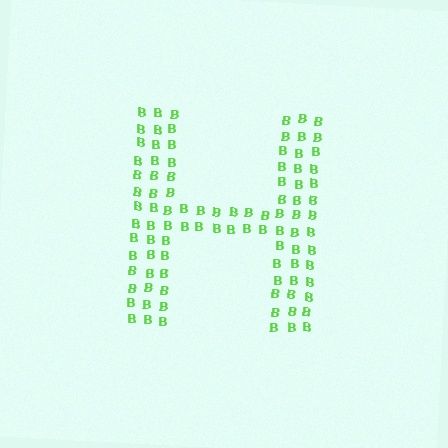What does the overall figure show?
The overall figure shows the letter H.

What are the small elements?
The small elements are letter B's.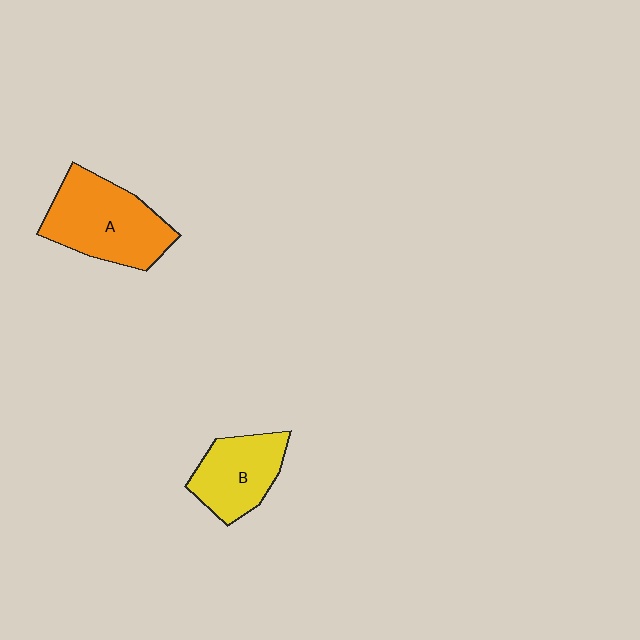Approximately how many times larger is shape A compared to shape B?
Approximately 1.4 times.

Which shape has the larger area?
Shape A (orange).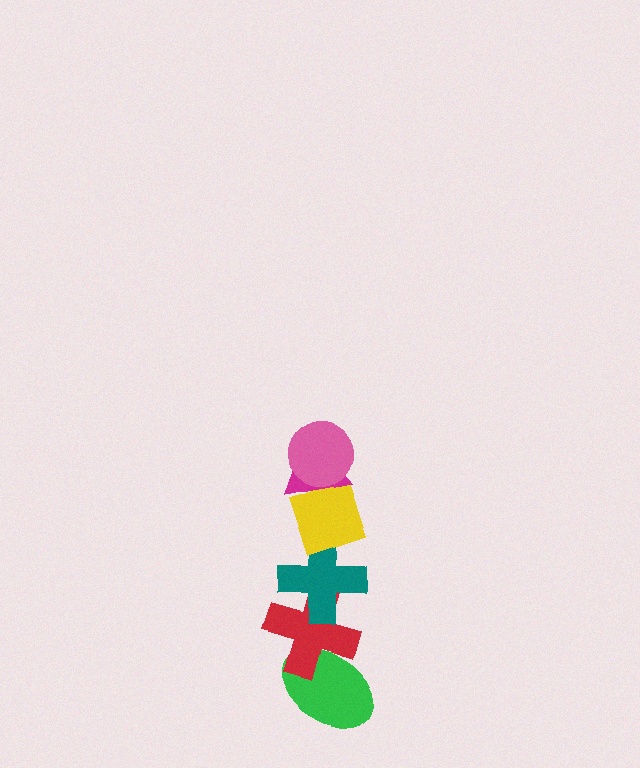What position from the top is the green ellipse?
The green ellipse is 6th from the top.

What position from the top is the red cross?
The red cross is 5th from the top.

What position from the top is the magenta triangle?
The magenta triangle is 2nd from the top.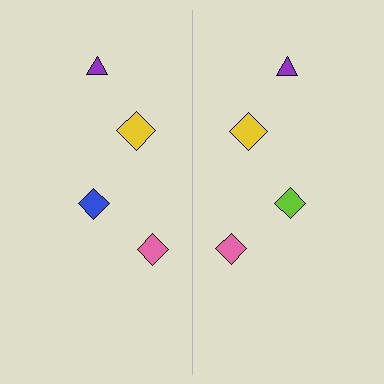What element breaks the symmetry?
The lime diamond on the right side breaks the symmetry — its mirror counterpart is blue.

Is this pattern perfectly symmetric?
No, the pattern is not perfectly symmetric. The lime diamond on the right side breaks the symmetry — its mirror counterpart is blue.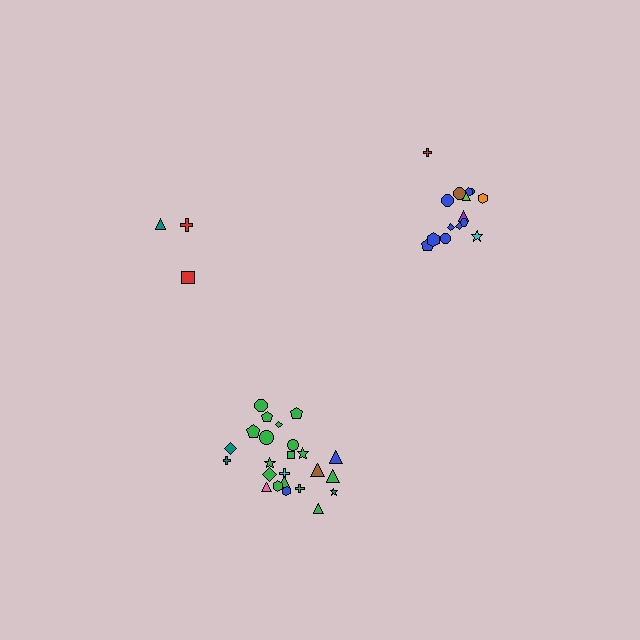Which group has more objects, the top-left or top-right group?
The top-right group.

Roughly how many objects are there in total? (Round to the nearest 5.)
Roughly 45 objects in total.